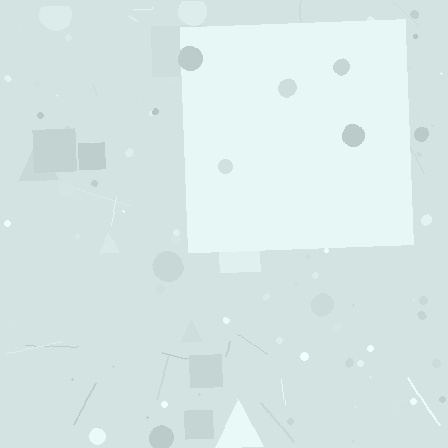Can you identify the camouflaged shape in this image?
The camouflaged shape is a square.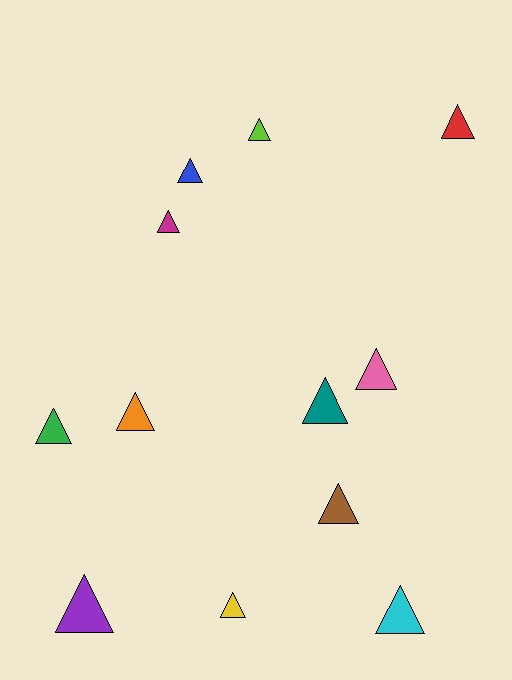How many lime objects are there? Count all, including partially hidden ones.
There is 1 lime object.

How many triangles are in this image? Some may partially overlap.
There are 12 triangles.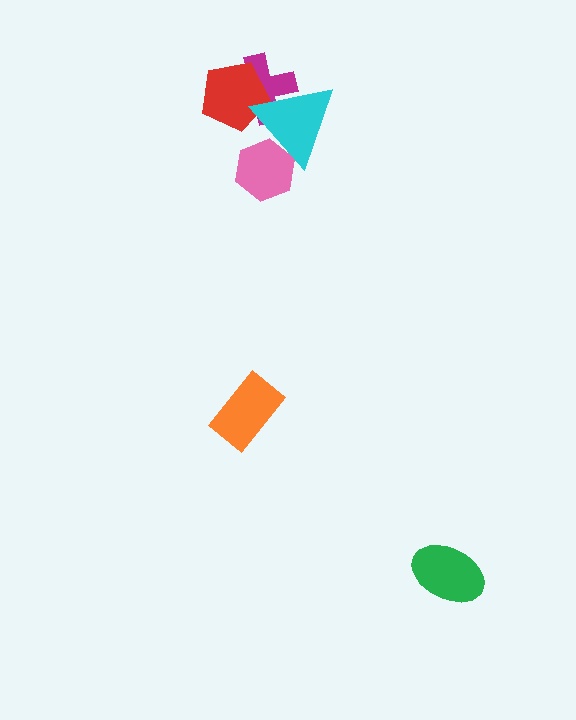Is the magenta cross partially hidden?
Yes, it is partially covered by another shape.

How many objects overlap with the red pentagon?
2 objects overlap with the red pentagon.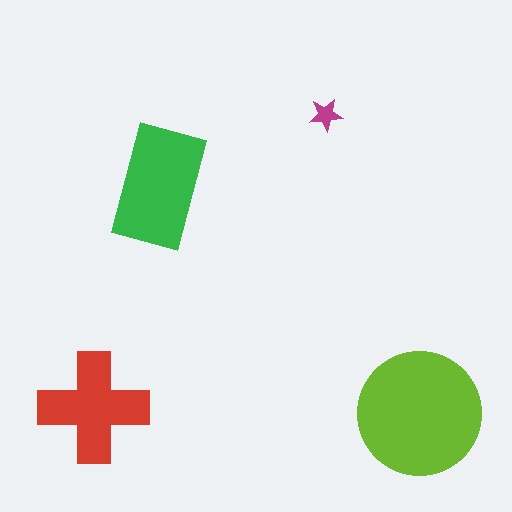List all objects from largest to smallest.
The lime circle, the green rectangle, the red cross, the magenta star.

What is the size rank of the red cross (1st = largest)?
3rd.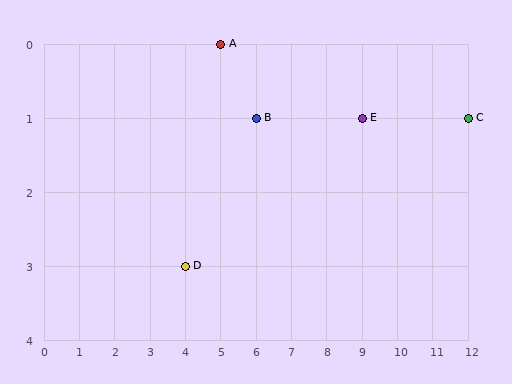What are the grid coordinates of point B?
Point B is at grid coordinates (6, 1).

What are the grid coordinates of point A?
Point A is at grid coordinates (5, 0).